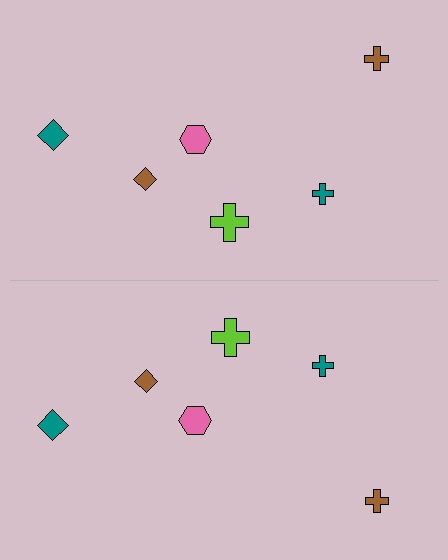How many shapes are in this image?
There are 12 shapes in this image.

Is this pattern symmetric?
Yes, this pattern has bilateral (reflection) symmetry.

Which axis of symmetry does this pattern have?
The pattern has a horizontal axis of symmetry running through the center of the image.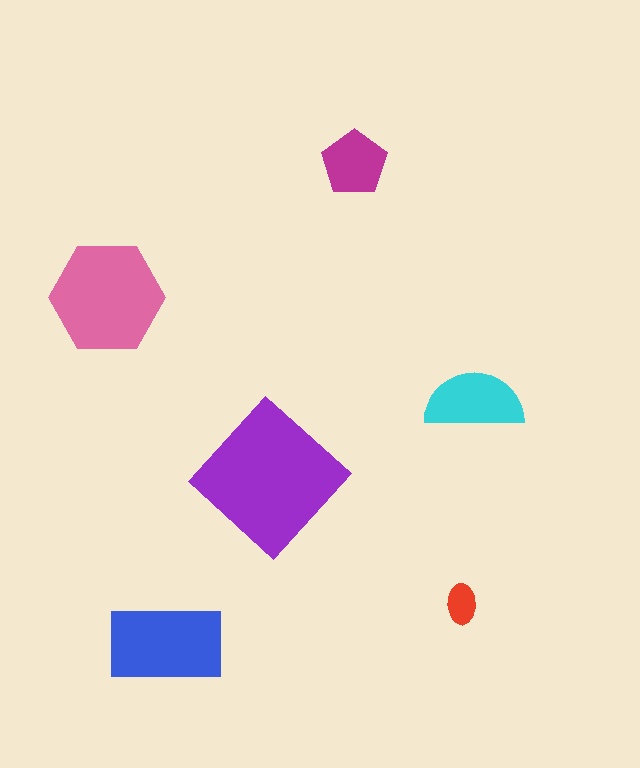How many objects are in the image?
There are 6 objects in the image.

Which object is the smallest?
The red ellipse.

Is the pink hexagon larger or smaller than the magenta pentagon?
Larger.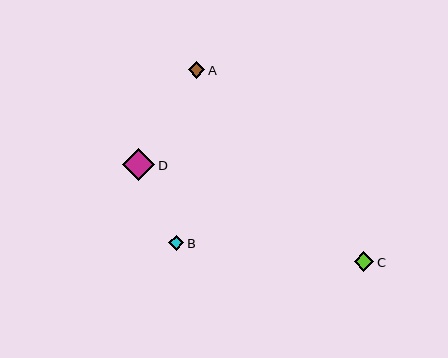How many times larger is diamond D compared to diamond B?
Diamond D is approximately 2.1 times the size of diamond B.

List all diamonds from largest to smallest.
From largest to smallest: D, C, A, B.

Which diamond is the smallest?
Diamond B is the smallest with a size of approximately 15 pixels.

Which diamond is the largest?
Diamond D is the largest with a size of approximately 32 pixels.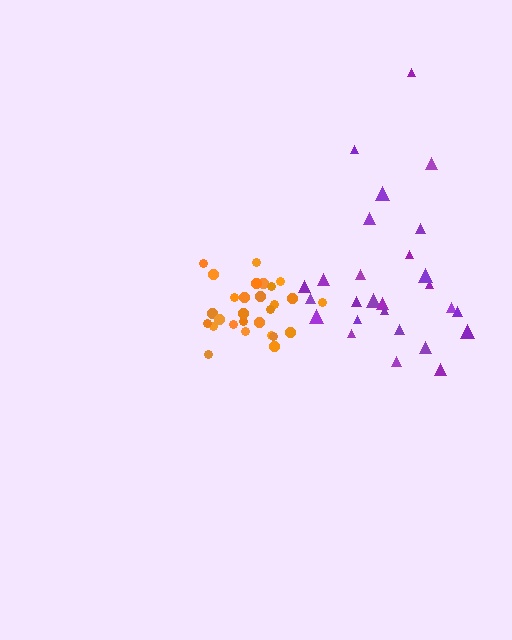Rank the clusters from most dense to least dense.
orange, purple.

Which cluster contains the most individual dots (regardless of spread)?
Orange (29).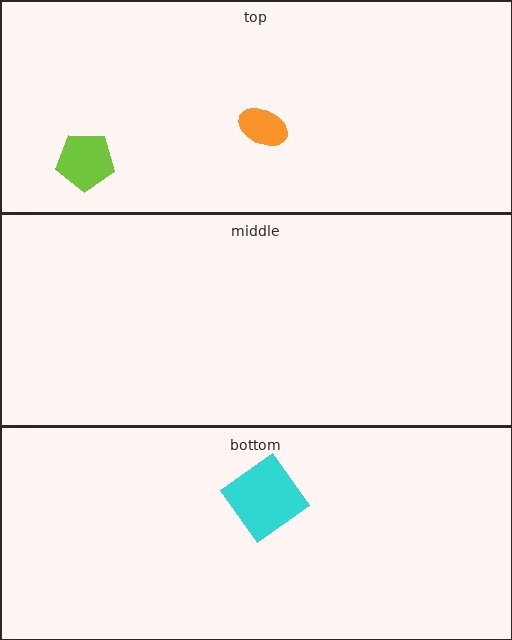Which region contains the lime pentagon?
The top region.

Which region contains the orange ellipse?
The top region.